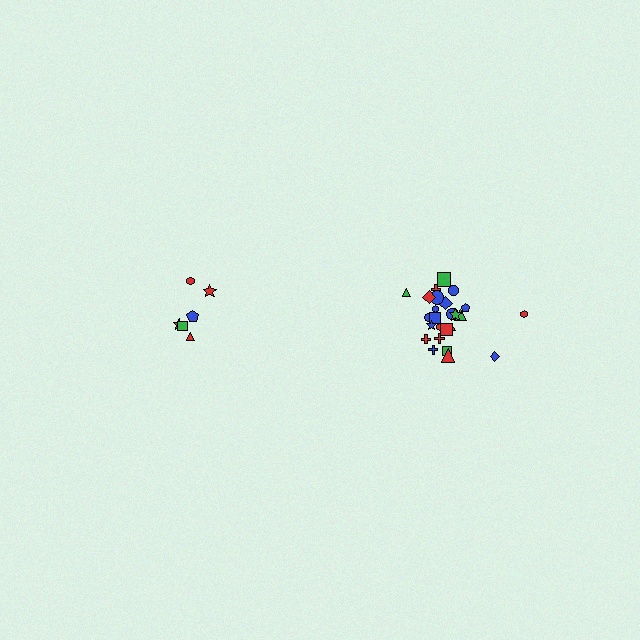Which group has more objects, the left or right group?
The right group.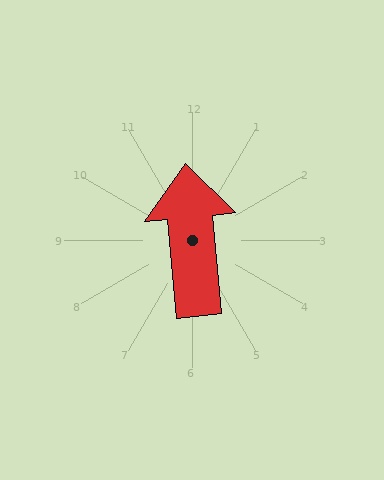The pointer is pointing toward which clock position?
Roughly 12 o'clock.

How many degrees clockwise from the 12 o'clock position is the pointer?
Approximately 355 degrees.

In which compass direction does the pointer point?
North.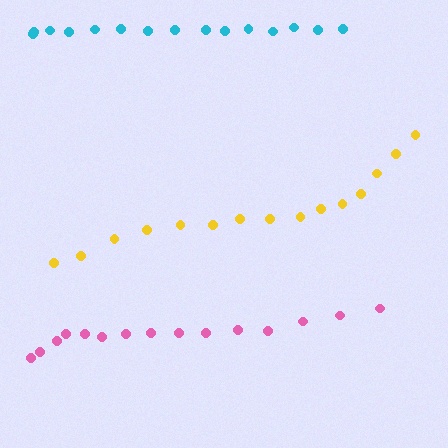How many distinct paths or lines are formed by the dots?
There are 3 distinct paths.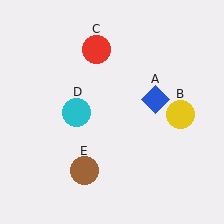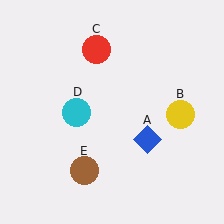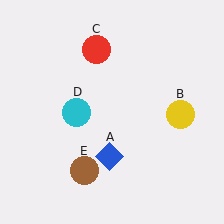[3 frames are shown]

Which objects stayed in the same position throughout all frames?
Yellow circle (object B) and red circle (object C) and cyan circle (object D) and brown circle (object E) remained stationary.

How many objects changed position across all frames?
1 object changed position: blue diamond (object A).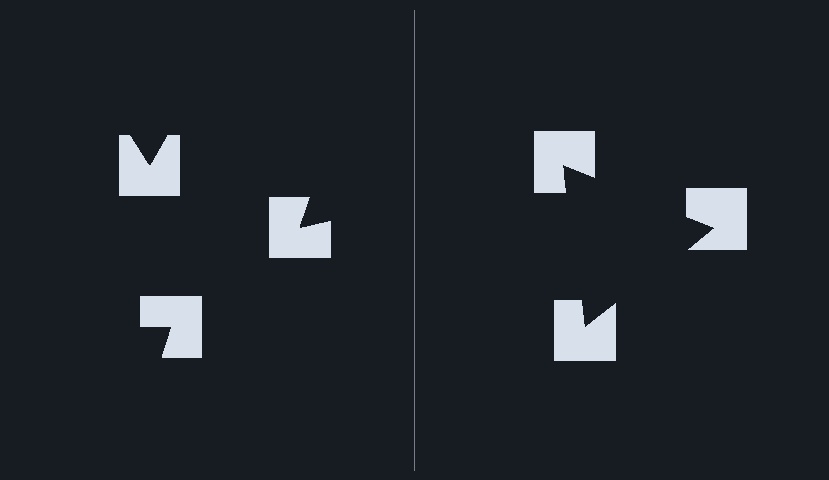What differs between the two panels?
The notched squares are positioned identically on both sides; only the wedge orientations differ. On the right they align to a triangle; on the left they are misaligned.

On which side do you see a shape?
An illusory triangle appears on the right side. On the left side the wedge cuts are rotated, so no coherent shape forms.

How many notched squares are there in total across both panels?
6 — 3 on each side.